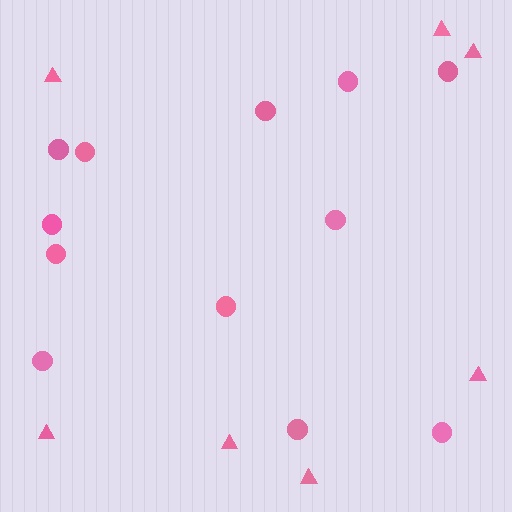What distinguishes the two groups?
There are 2 groups: one group of triangles (7) and one group of circles (12).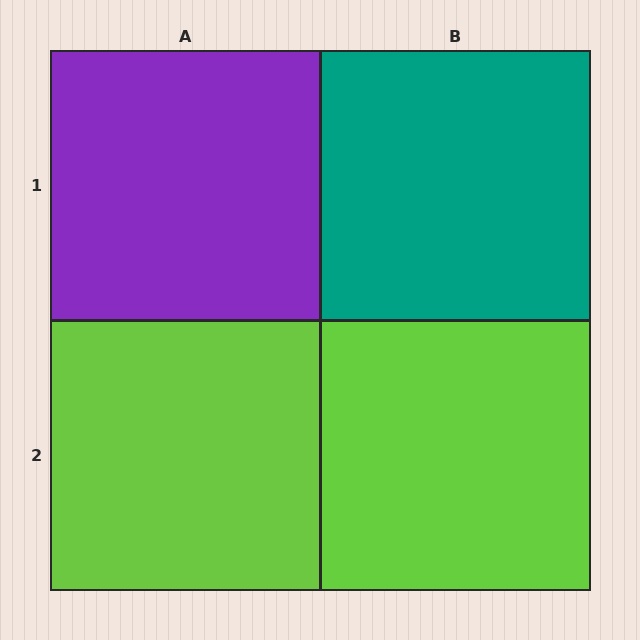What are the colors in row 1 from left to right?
Purple, teal.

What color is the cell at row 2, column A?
Lime.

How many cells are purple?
1 cell is purple.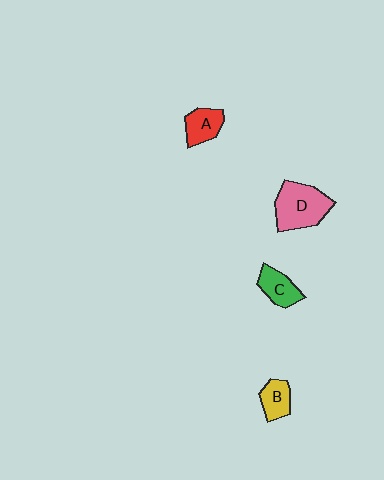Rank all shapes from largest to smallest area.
From largest to smallest: D (pink), C (green), A (red), B (yellow).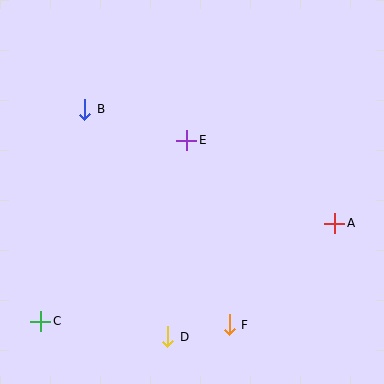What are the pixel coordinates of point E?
Point E is at (187, 140).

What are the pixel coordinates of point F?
Point F is at (229, 325).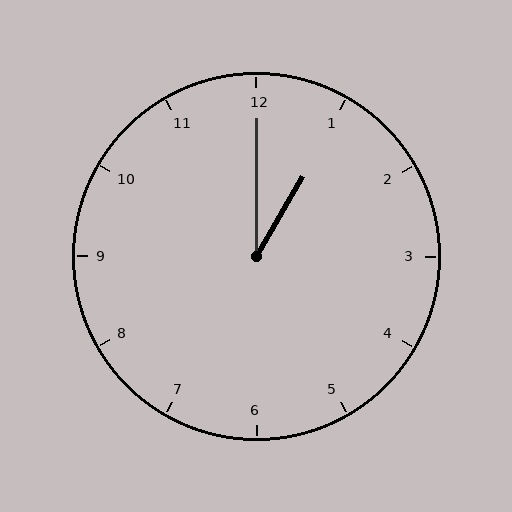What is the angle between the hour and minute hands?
Approximately 30 degrees.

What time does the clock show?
1:00.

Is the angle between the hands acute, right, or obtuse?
It is acute.